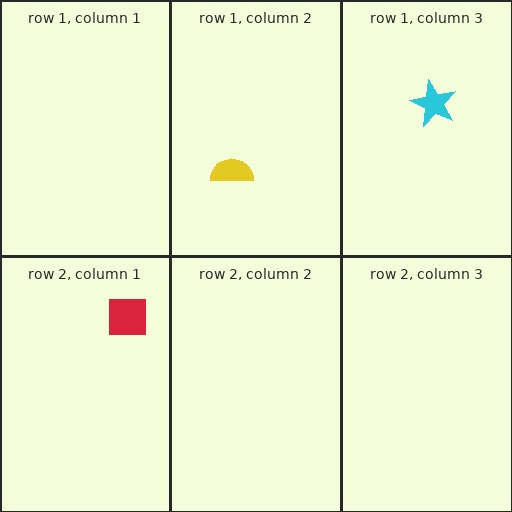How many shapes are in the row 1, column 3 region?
1.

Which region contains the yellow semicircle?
The row 1, column 2 region.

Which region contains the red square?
The row 2, column 1 region.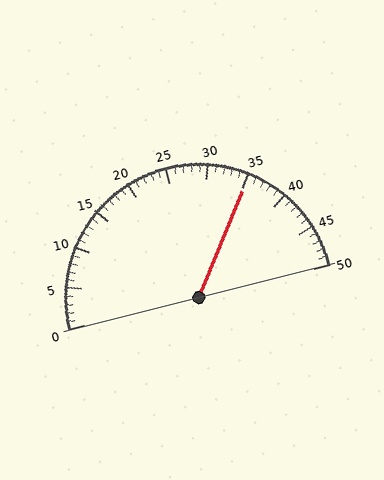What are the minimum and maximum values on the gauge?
The gauge ranges from 0 to 50.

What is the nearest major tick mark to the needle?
The nearest major tick mark is 35.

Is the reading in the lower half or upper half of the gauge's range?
The reading is in the upper half of the range (0 to 50).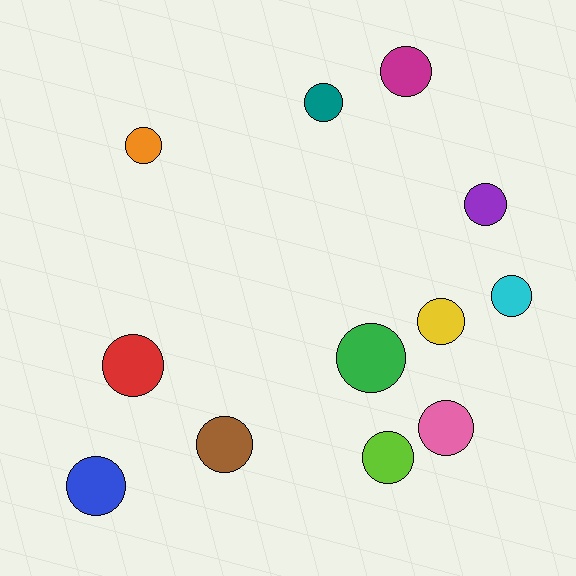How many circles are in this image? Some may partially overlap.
There are 12 circles.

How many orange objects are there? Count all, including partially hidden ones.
There is 1 orange object.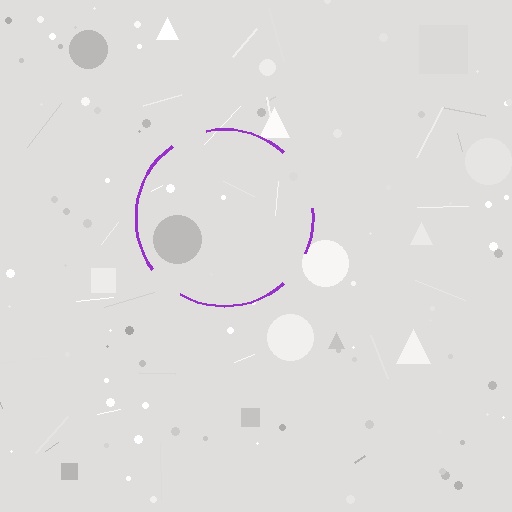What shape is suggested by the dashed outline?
The dashed outline suggests a circle.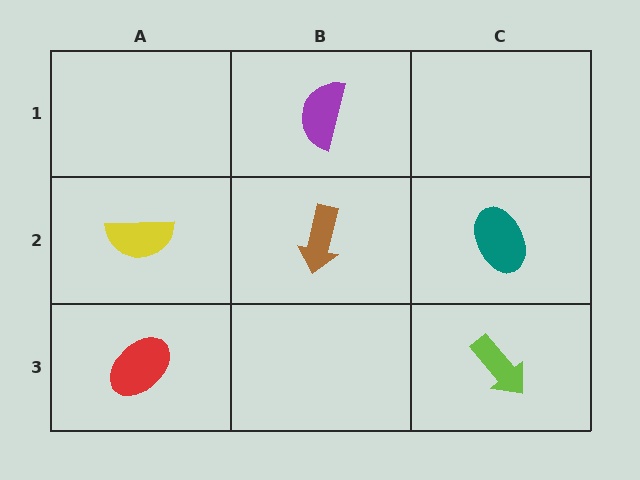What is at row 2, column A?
A yellow semicircle.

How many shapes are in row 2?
3 shapes.